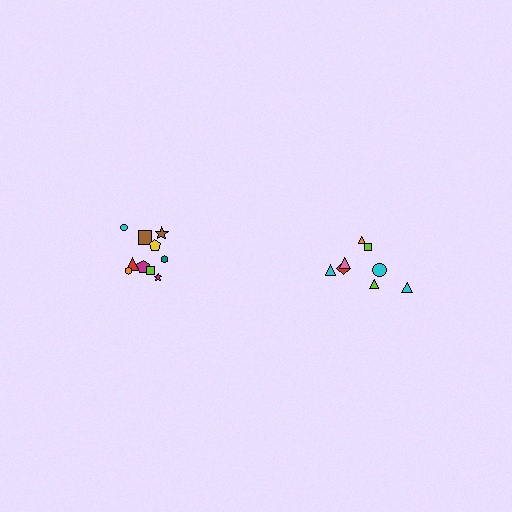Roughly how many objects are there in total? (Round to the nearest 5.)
Roughly 20 objects in total.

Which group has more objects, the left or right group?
The left group.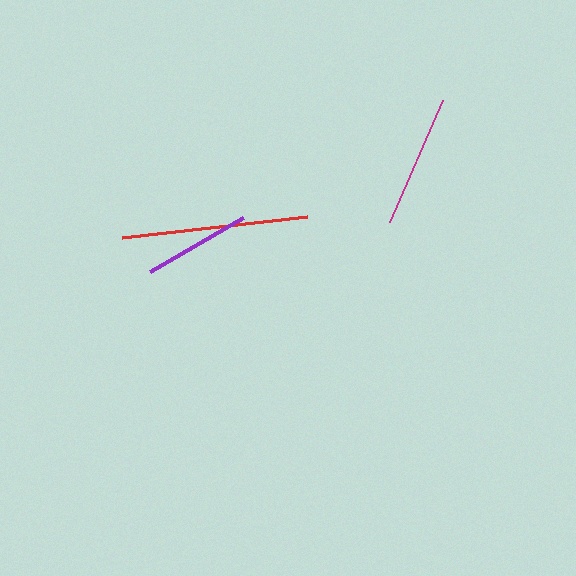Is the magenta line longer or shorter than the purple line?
The magenta line is longer than the purple line.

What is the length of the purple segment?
The purple segment is approximately 107 pixels long.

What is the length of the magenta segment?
The magenta segment is approximately 133 pixels long.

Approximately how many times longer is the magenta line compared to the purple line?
The magenta line is approximately 1.2 times the length of the purple line.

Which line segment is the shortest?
The purple line is the shortest at approximately 107 pixels.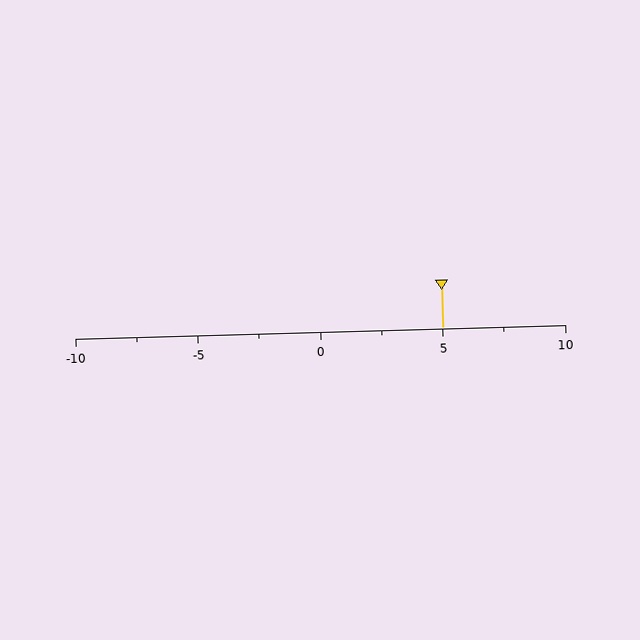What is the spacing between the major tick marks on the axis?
The major ticks are spaced 5 apart.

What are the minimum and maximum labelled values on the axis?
The axis runs from -10 to 10.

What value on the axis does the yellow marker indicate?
The marker indicates approximately 5.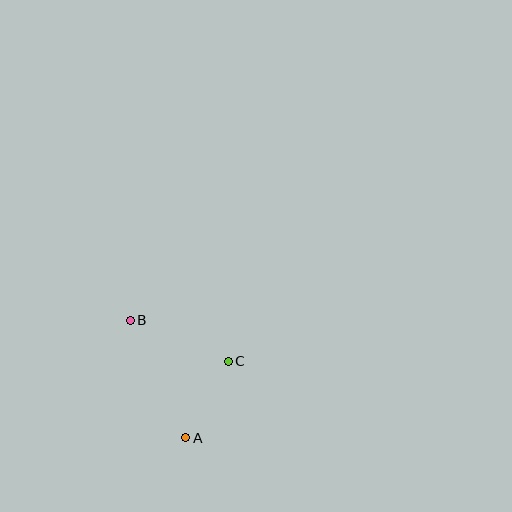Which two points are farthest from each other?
Points A and B are farthest from each other.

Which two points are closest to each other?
Points A and C are closest to each other.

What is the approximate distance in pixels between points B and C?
The distance between B and C is approximately 106 pixels.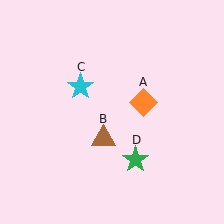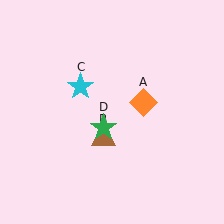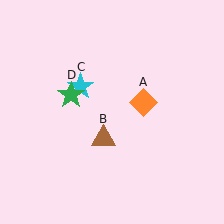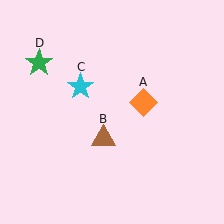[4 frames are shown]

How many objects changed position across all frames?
1 object changed position: green star (object D).